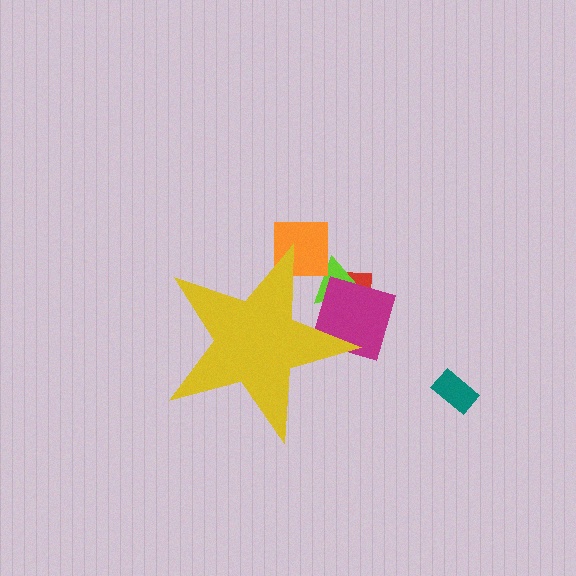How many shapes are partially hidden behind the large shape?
4 shapes are partially hidden.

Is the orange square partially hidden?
Yes, the orange square is partially hidden behind the yellow star.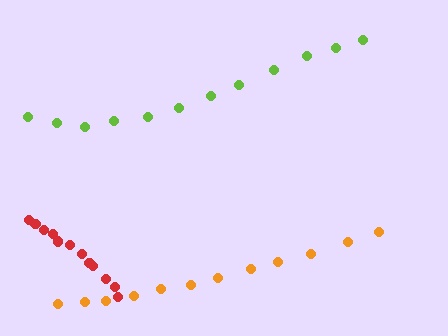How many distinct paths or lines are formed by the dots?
There are 3 distinct paths.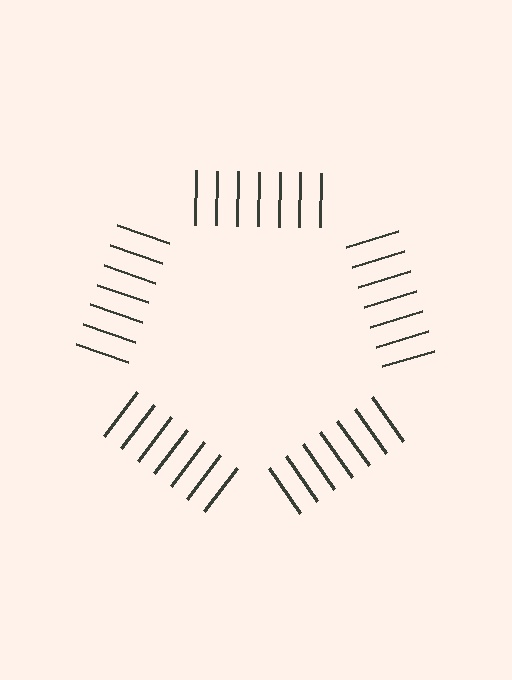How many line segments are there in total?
35 — 7 along each of the 5 edges.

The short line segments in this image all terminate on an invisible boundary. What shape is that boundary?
An illusory pentagon — the line segments terminate on its edges but no continuous stroke is drawn.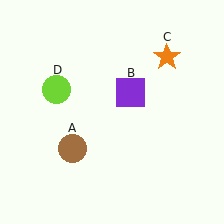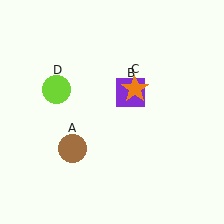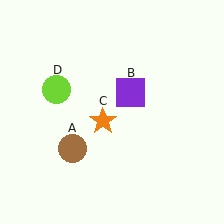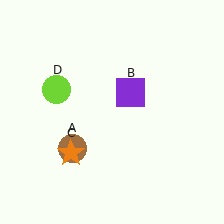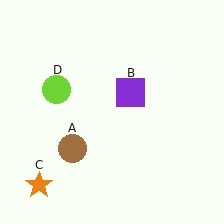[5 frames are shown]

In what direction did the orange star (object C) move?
The orange star (object C) moved down and to the left.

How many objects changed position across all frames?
1 object changed position: orange star (object C).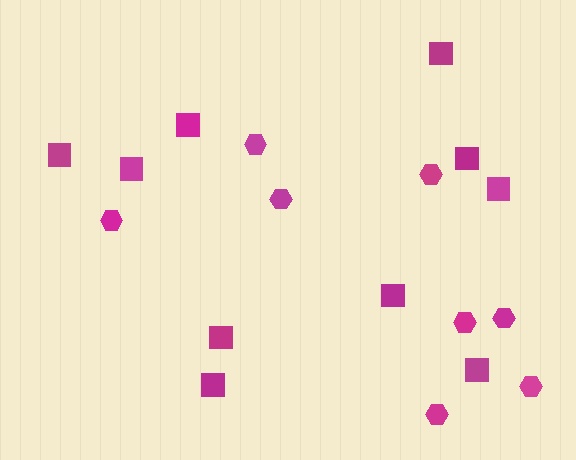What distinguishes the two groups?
There are 2 groups: one group of hexagons (8) and one group of squares (10).